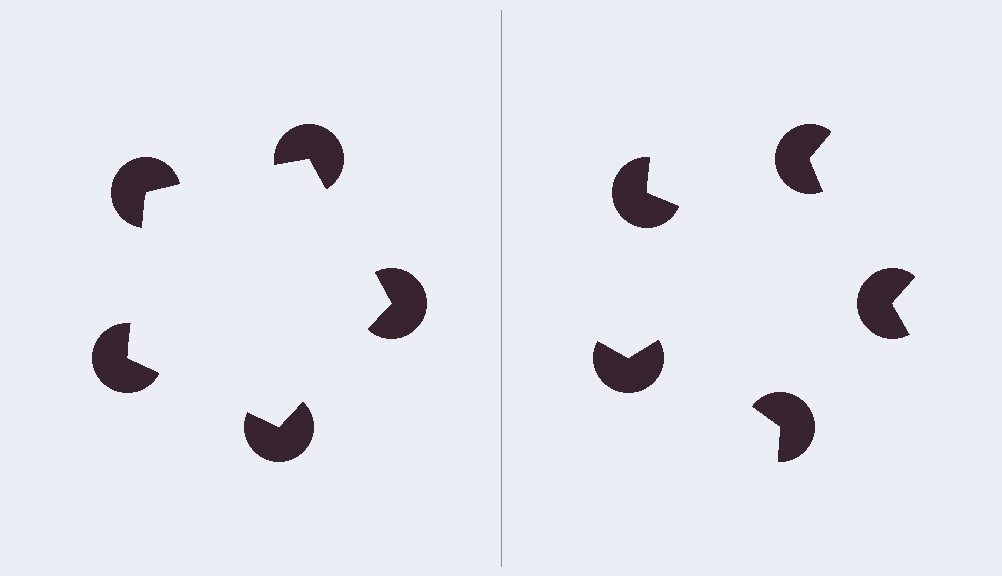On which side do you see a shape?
An illusory pentagon appears on the left side. On the right side the wedge cuts are rotated, so no coherent shape forms.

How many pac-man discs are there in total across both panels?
10 — 5 on each side.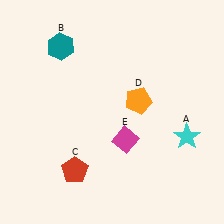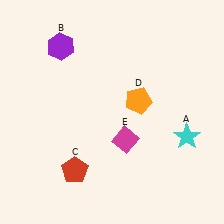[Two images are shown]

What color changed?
The hexagon (B) changed from teal in Image 1 to purple in Image 2.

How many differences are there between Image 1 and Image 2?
There is 1 difference between the two images.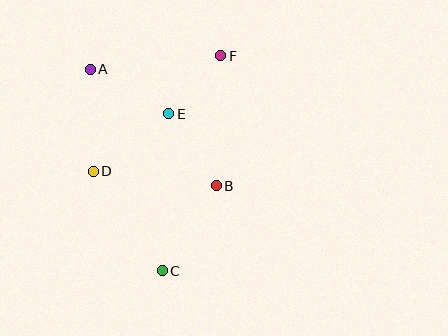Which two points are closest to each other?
Points E and F are closest to each other.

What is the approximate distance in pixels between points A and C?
The distance between A and C is approximately 214 pixels.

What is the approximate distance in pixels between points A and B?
The distance between A and B is approximately 172 pixels.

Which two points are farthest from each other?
Points C and F are farthest from each other.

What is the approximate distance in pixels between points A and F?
The distance between A and F is approximately 132 pixels.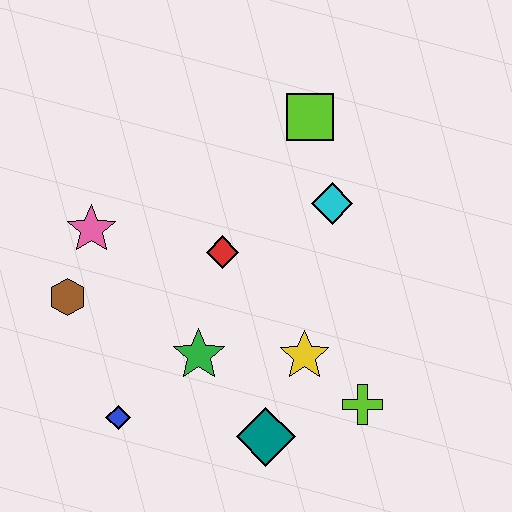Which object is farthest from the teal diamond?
The lime square is farthest from the teal diamond.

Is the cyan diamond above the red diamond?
Yes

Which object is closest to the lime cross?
The yellow star is closest to the lime cross.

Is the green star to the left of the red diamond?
Yes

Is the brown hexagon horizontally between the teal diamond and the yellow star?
No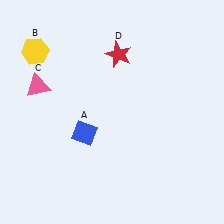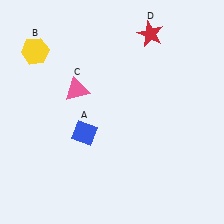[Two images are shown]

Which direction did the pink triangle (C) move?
The pink triangle (C) moved right.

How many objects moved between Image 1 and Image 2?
2 objects moved between the two images.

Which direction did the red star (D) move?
The red star (D) moved right.